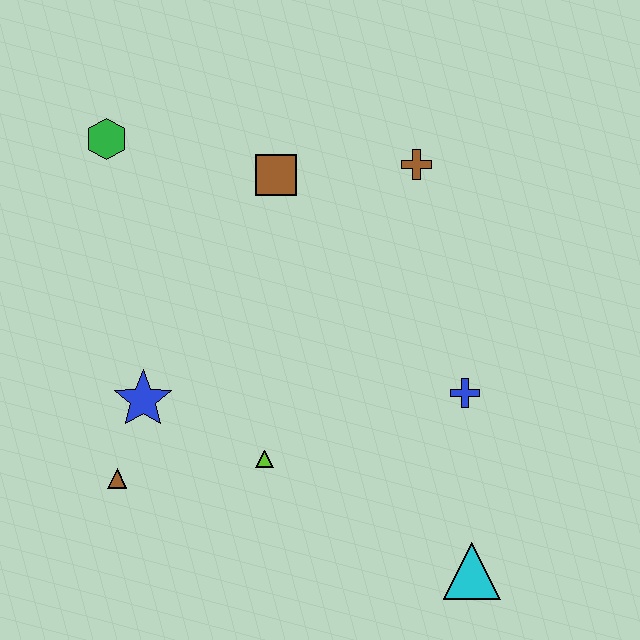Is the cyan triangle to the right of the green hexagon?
Yes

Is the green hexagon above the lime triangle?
Yes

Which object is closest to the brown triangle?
The blue star is closest to the brown triangle.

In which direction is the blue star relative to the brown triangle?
The blue star is above the brown triangle.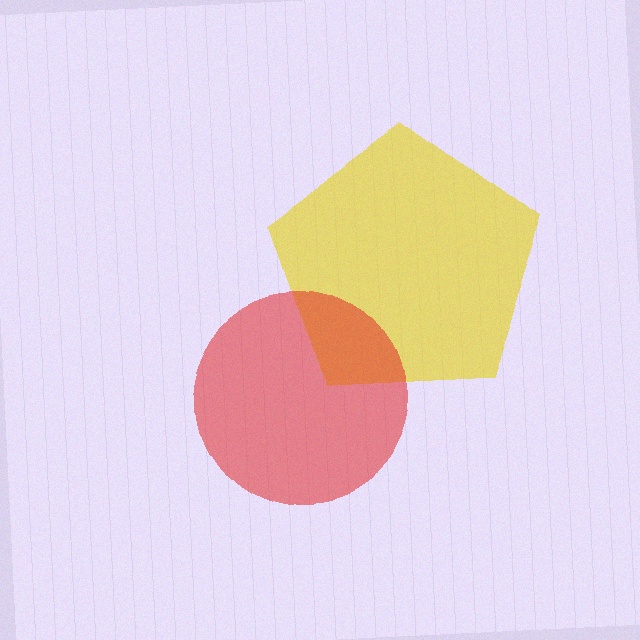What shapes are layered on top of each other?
The layered shapes are: a yellow pentagon, a red circle.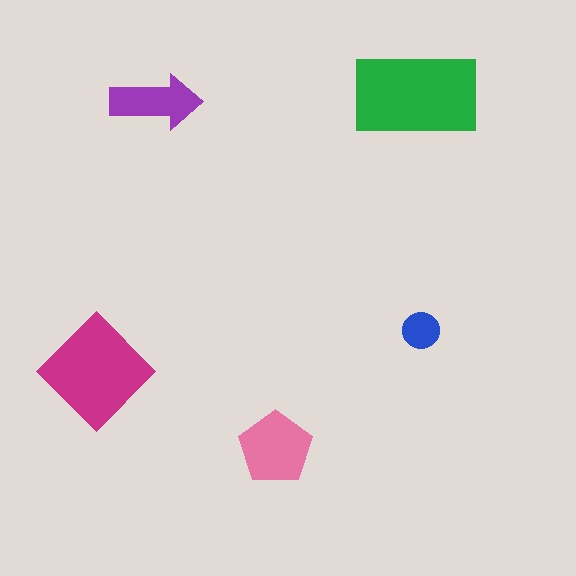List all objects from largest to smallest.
The green rectangle, the magenta diamond, the pink pentagon, the purple arrow, the blue circle.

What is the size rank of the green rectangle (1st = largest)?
1st.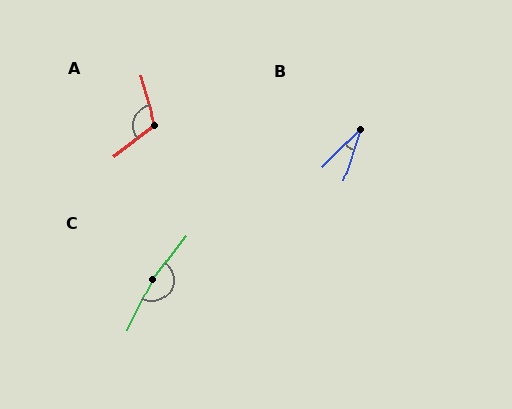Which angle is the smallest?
B, at approximately 26 degrees.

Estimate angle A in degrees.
Approximately 112 degrees.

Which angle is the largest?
C, at approximately 168 degrees.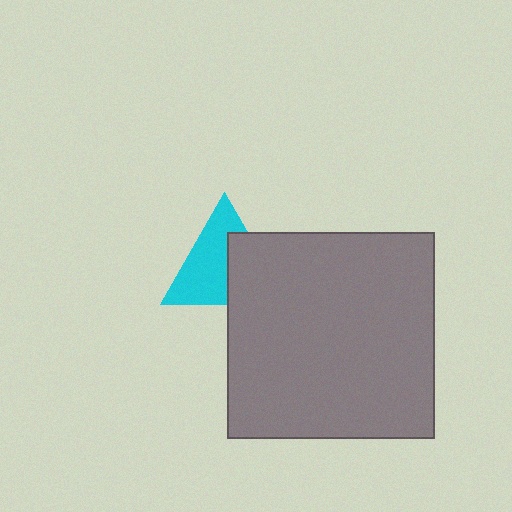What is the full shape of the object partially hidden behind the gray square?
The partially hidden object is a cyan triangle.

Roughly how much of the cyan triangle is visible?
About half of it is visible (roughly 59%).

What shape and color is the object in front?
The object in front is a gray square.